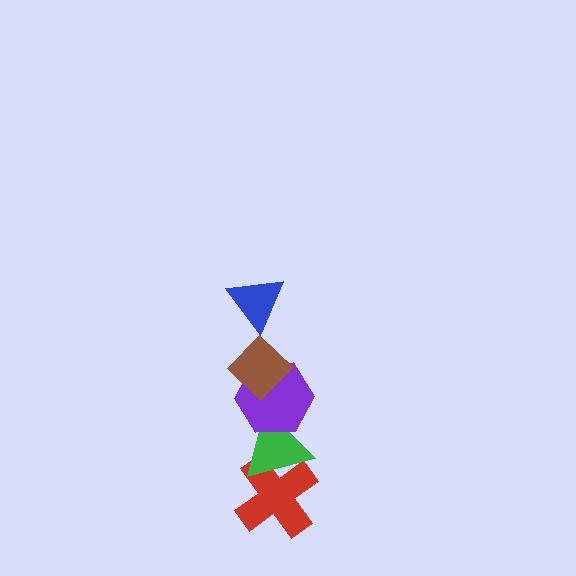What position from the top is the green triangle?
The green triangle is 4th from the top.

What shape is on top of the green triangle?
The purple hexagon is on top of the green triangle.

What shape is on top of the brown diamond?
The blue triangle is on top of the brown diamond.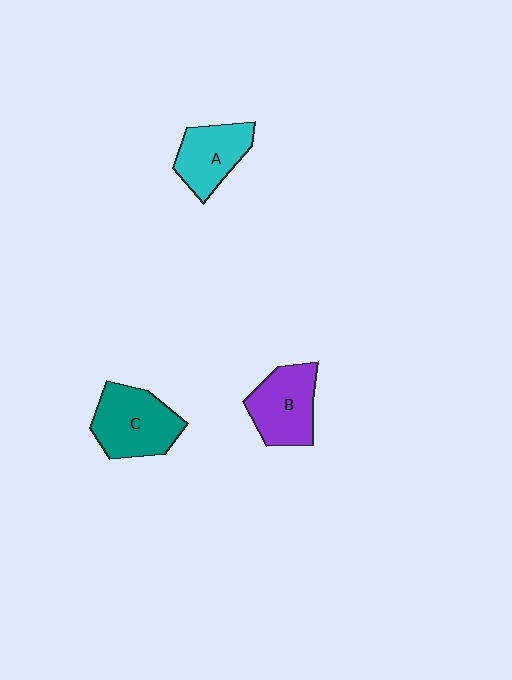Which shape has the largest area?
Shape C (teal).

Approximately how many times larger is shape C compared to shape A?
Approximately 1.3 times.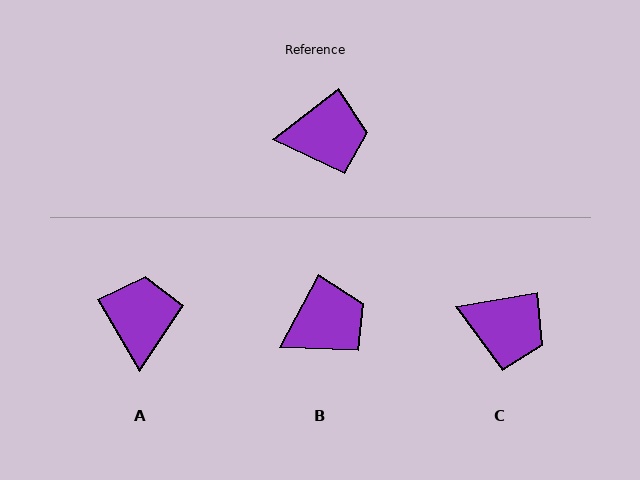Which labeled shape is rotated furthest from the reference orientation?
A, about 82 degrees away.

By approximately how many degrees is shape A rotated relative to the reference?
Approximately 82 degrees counter-clockwise.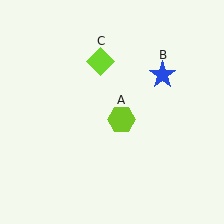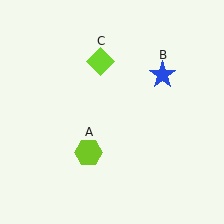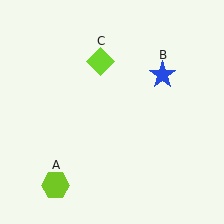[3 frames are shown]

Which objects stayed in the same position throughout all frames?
Blue star (object B) and lime diamond (object C) remained stationary.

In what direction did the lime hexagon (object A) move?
The lime hexagon (object A) moved down and to the left.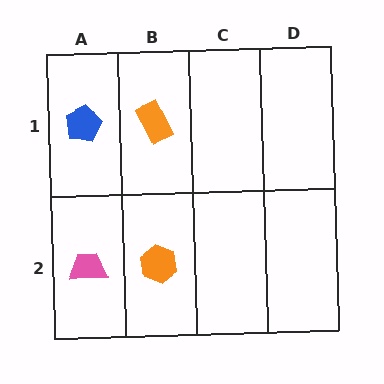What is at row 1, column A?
A blue pentagon.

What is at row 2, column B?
An orange hexagon.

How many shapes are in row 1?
2 shapes.